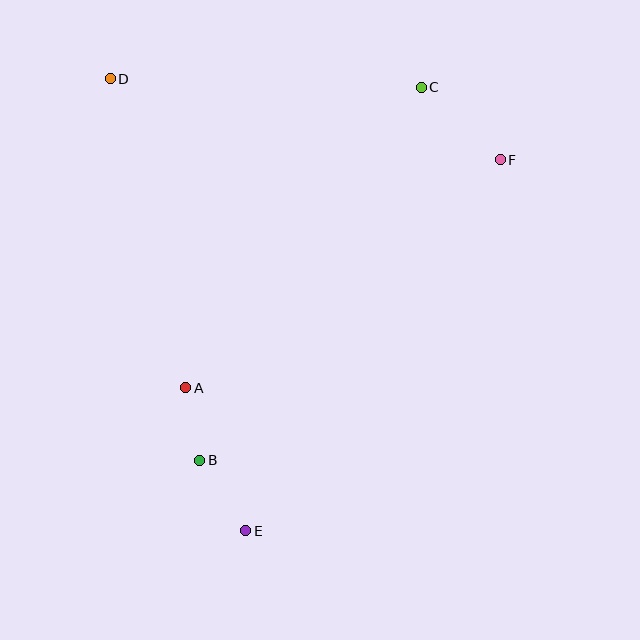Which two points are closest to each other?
Points A and B are closest to each other.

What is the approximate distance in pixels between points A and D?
The distance between A and D is approximately 318 pixels.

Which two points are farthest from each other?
Points C and E are farthest from each other.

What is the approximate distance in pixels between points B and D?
The distance between B and D is approximately 392 pixels.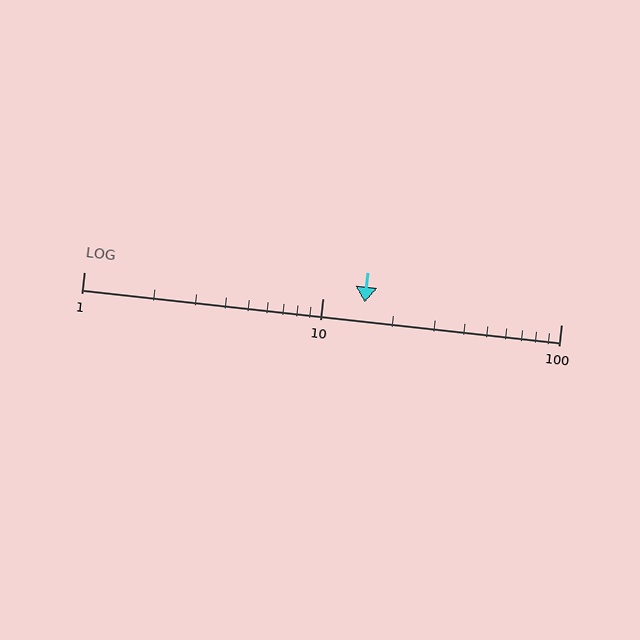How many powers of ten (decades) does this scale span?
The scale spans 2 decades, from 1 to 100.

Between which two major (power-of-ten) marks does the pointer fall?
The pointer is between 10 and 100.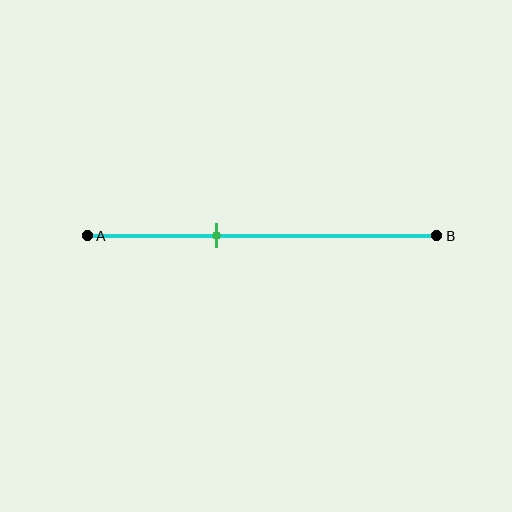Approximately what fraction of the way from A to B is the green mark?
The green mark is approximately 35% of the way from A to B.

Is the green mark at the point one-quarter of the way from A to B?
No, the mark is at about 35% from A, not at the 25% one-quarter point.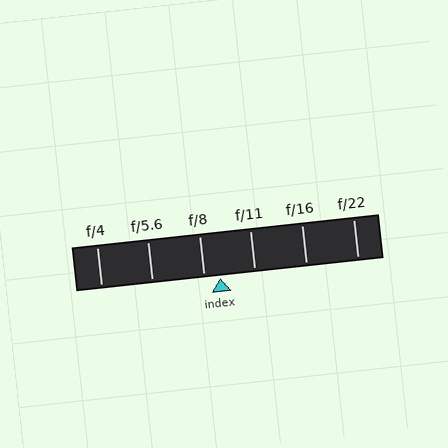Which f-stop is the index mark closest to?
The index mark is closest to f/8.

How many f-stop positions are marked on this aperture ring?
There are 6 f-stop positions marked.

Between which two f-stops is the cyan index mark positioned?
The index mark is between f/8 and f/11.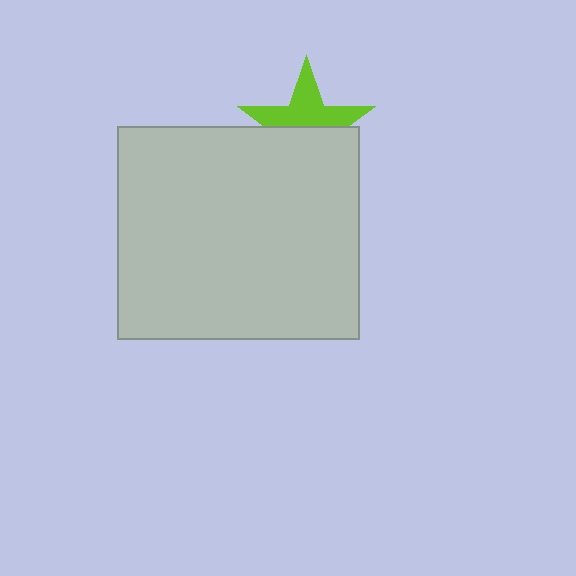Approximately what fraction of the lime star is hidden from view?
Roughly 50% of the lime star is hidden behind the light gray rectangle.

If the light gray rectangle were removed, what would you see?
You would see the complete lime star.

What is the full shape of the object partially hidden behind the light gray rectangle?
The partially hidden object is a lime star.